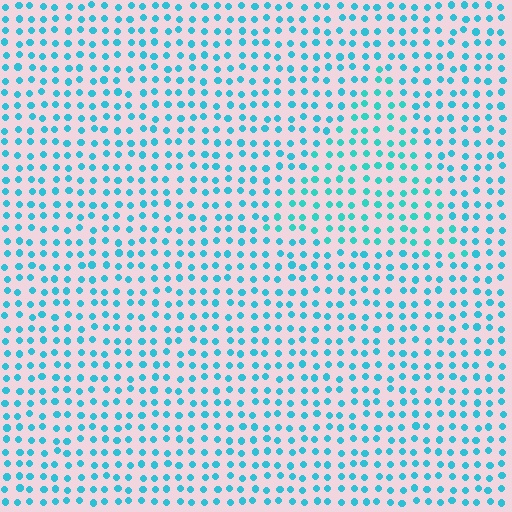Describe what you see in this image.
The image is filled with small cyan elements in a uniform arrangement. A triangle-shaped region is visible where the elements are tinted to a slightly different hue, forming a subtle color boundary.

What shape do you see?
I see a triangle.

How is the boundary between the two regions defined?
The boundary is defined purely by a slight shift in hue (about 15 degrees). Spacing, size, and orientation are identical on both sides.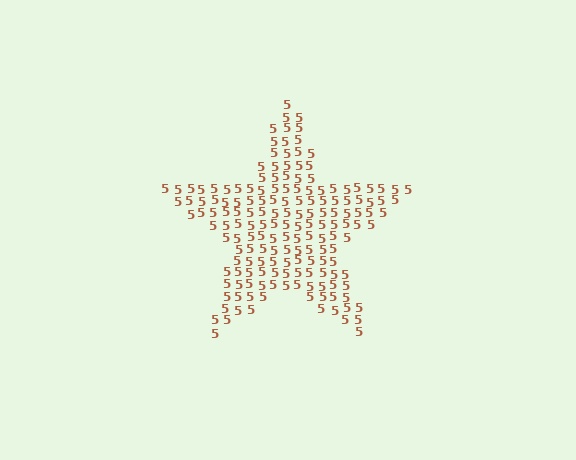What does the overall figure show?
The overall figure shows a star.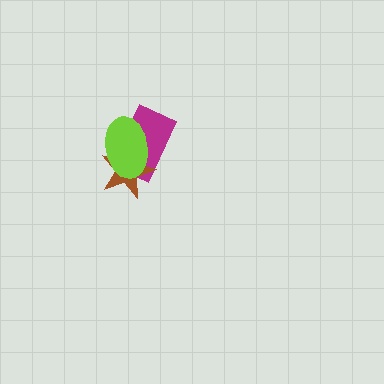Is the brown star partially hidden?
Yes, it is partially covered by another shape.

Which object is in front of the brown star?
The lime ellipse is in front of the brown star.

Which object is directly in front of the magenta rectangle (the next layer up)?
The brown star is directly in front of the magenta rectangle.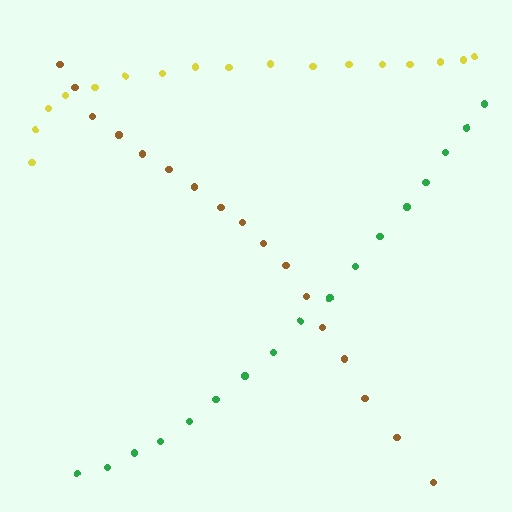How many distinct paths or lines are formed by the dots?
There are 3 distinct paths.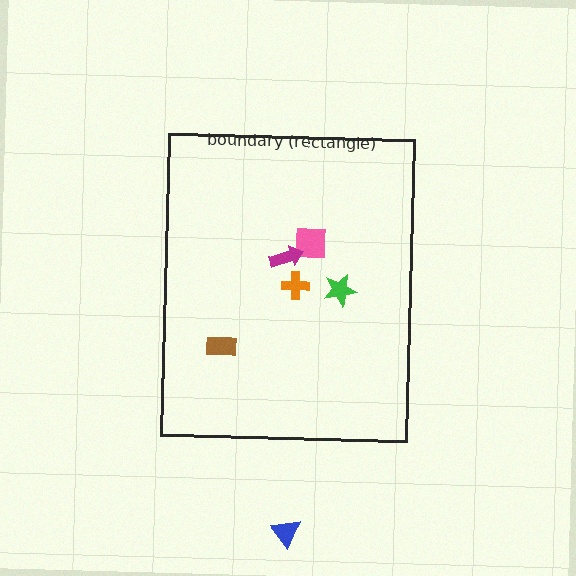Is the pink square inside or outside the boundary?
Inside.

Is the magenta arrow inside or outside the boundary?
Inside.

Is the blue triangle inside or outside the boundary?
Outside.